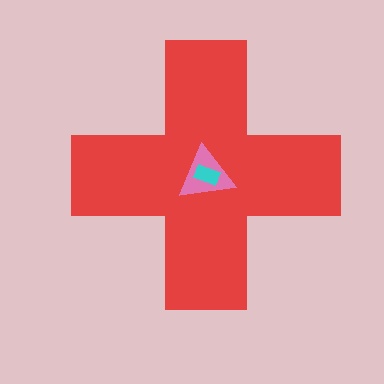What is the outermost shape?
The red cross.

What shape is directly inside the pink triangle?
The cyan rectangle.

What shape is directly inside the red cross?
The pink triangle.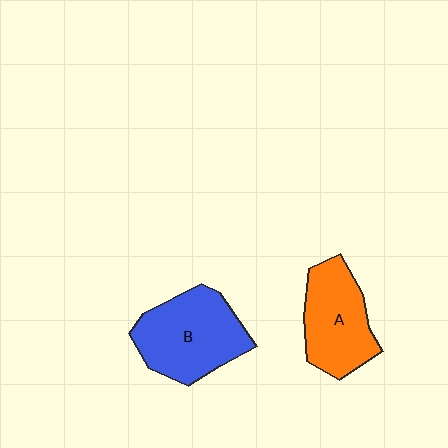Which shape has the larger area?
Shape B (blue).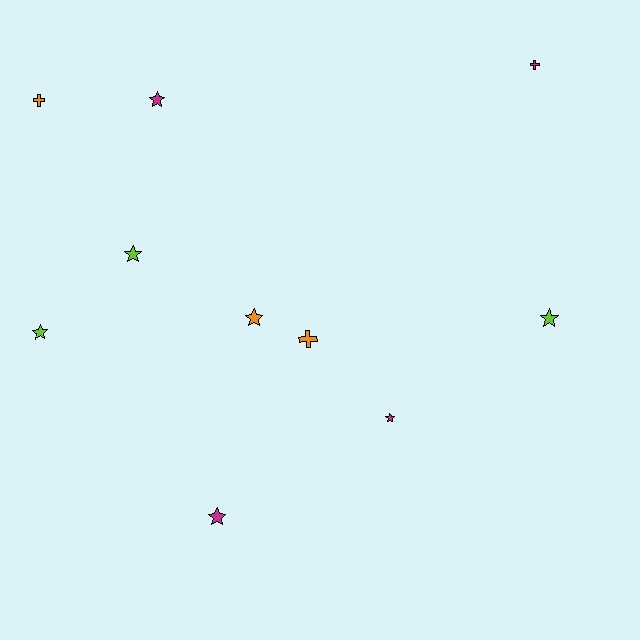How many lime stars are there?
There are 3 lime stars.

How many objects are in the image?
There are 10 objects.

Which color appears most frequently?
Magenta, with 4 objects.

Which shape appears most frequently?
Star, with 7 objects.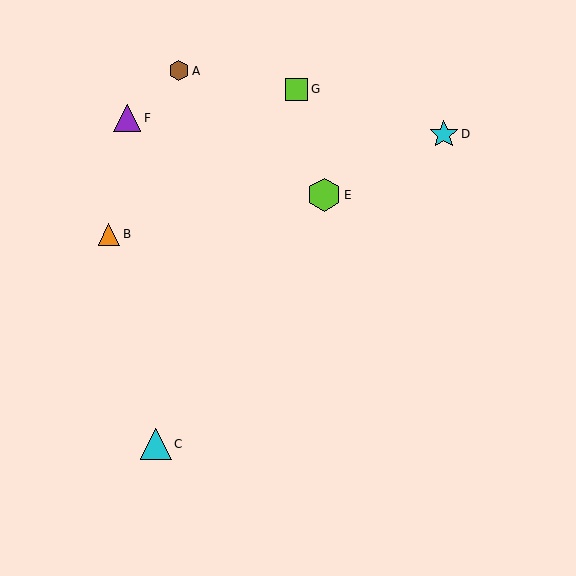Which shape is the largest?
The lime hexagon (labeled E) is the largest.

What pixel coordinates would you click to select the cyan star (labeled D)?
Click at (444, 134) to select the cyan star D.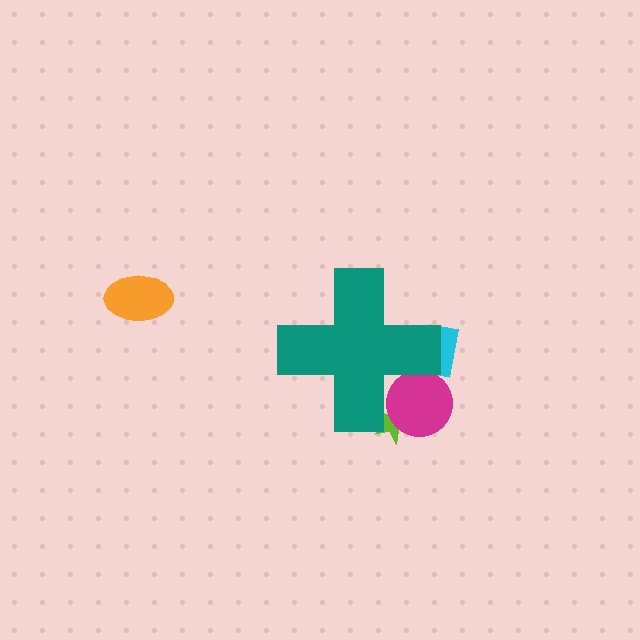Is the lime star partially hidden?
Yes, the lime star is partially hidden behind the teal cross.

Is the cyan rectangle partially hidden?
Yes, the cyan rectangle is partially hidden behind the teal cross.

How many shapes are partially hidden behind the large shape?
4 shapes are partially hidden.